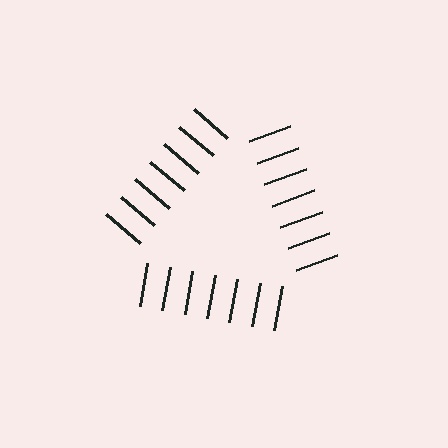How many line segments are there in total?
21 — 7 along each of the 3 edges.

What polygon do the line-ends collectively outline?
An illusory triangle — the line segments terminate on its edges but no continuous stroke is drawn.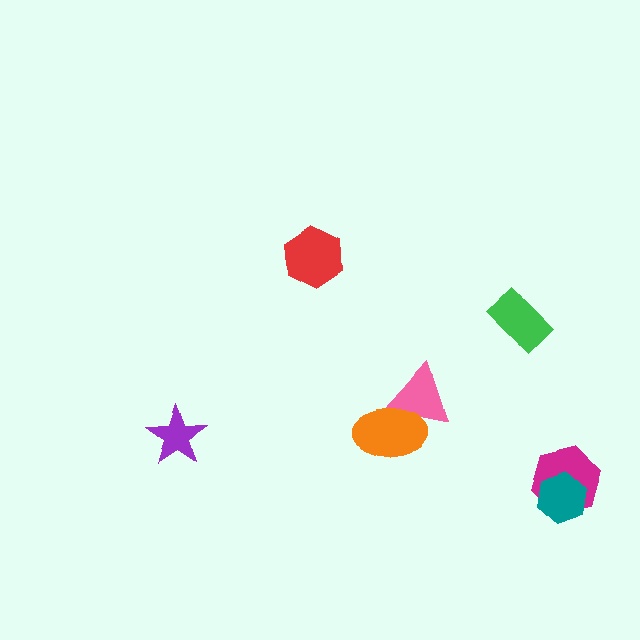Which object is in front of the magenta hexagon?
The teal hexagon is in front of the magenta hexagon.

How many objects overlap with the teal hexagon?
1 object overlaps with the teal hexagon.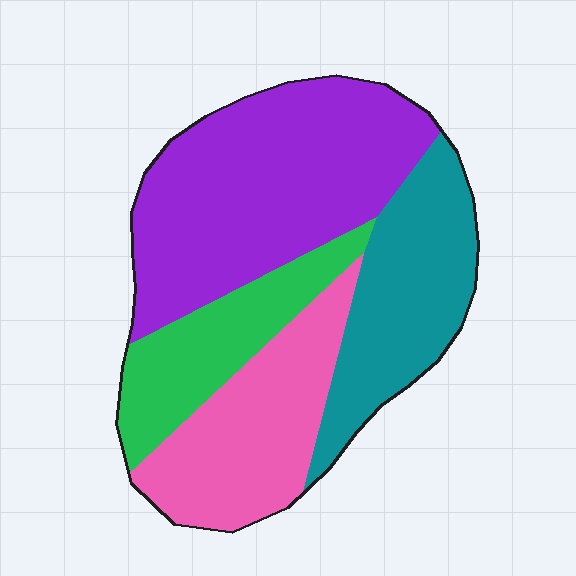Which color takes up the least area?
Green, at roughly 15%.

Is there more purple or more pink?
Purple.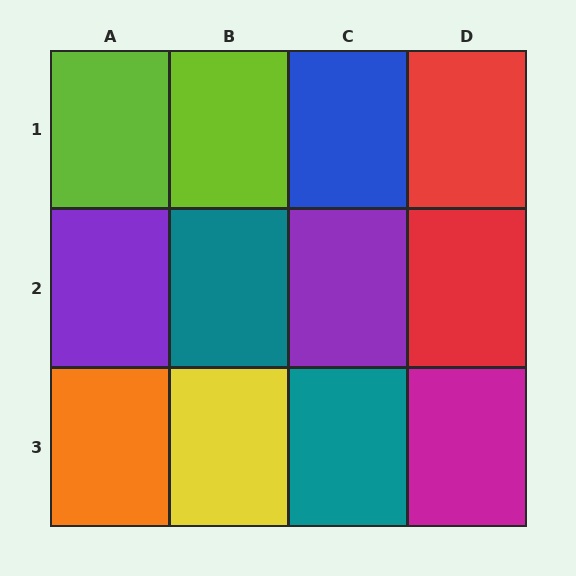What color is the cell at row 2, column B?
Teal.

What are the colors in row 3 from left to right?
Orange, yellow, teal, magenta.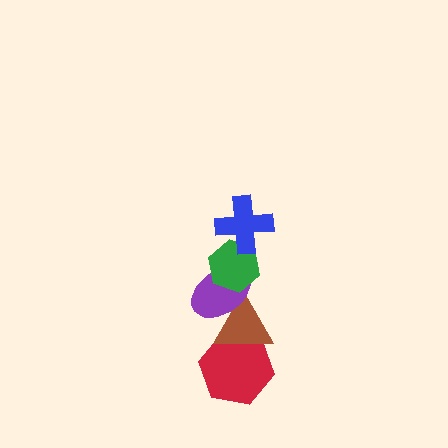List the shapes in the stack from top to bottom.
From top to bottom: the blue cross, the green hexagon, the purple ellipse, the brown triangle, the red hexagon.